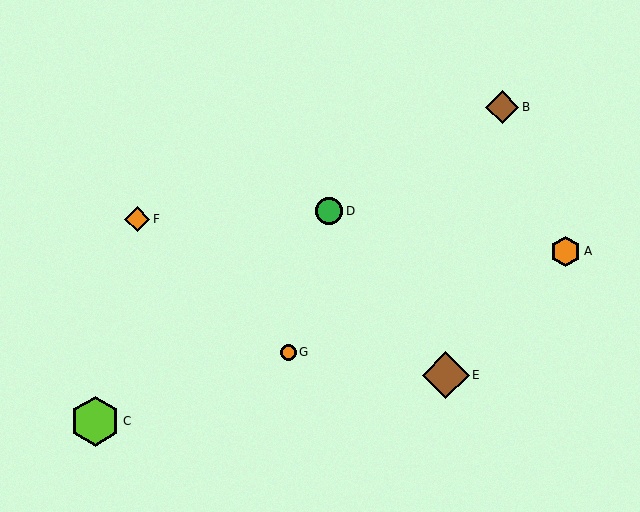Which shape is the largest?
The lime hexagon (labeled C) is the largest.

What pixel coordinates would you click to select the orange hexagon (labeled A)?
Click at (566, 251) to select the orange hexagon A.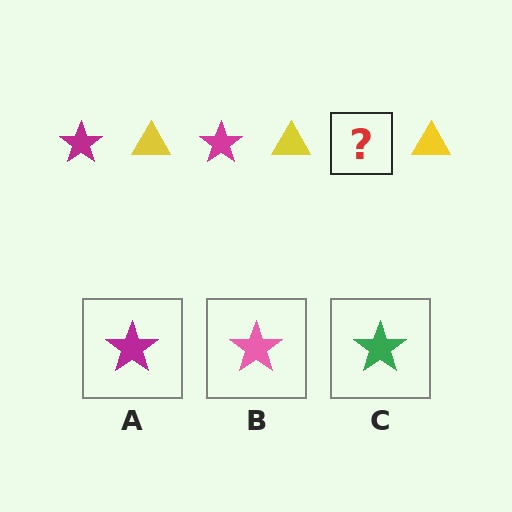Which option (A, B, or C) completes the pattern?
A.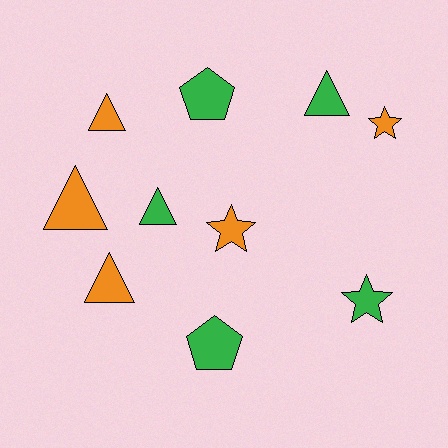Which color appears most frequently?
Orange, with 5 objects.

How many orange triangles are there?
There are 3 orange triangles.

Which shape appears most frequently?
Triangle, with 5 objects.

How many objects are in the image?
There are 10 objects.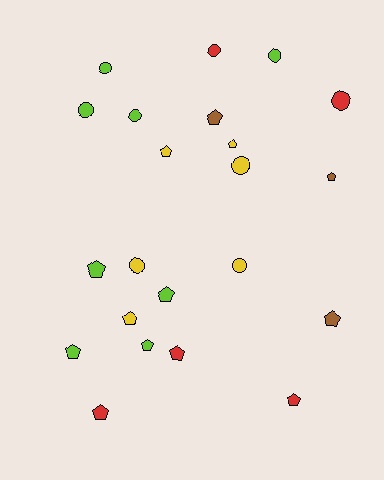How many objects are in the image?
There are 22 objects.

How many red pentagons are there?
There are 3 red pentagons.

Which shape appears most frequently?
Pentagon, with 13 objects.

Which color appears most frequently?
Lime, with 8 objects.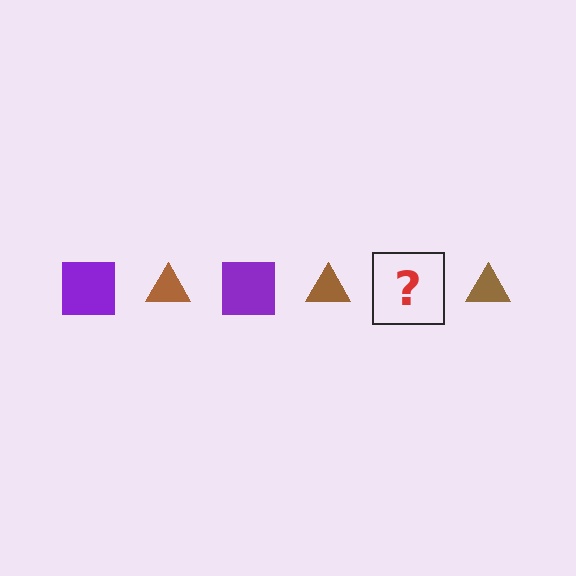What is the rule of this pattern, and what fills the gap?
The rule is that the pattern alternates between purple square and brown triangle. The gap should be filled with a purple square.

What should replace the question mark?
The question mark should be replaced with a purple square.